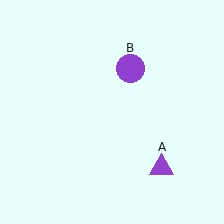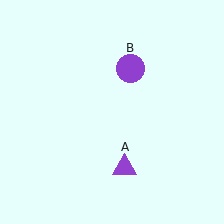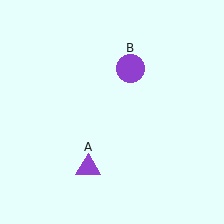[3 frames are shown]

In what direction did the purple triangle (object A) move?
The purple triangle (object A) moved left.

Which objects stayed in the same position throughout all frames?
Purple circle (object B) remained stationary.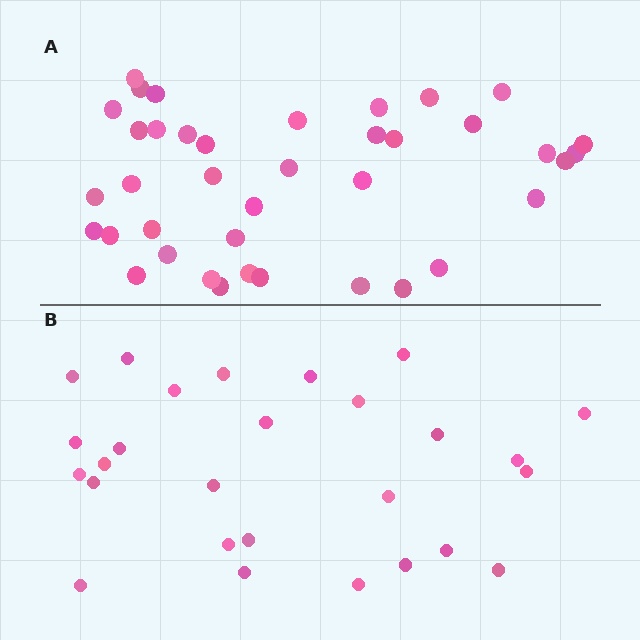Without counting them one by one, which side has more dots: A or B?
Region A (the top region) has more dots.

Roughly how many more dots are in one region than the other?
Region A has roughly 12 or so more dots than region B.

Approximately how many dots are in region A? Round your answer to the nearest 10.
About 40 dots. (The exact count is 39, which rounds to 40.)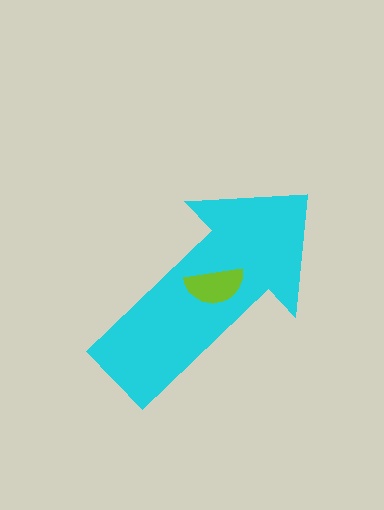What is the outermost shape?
The cyan arrow.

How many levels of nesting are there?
2.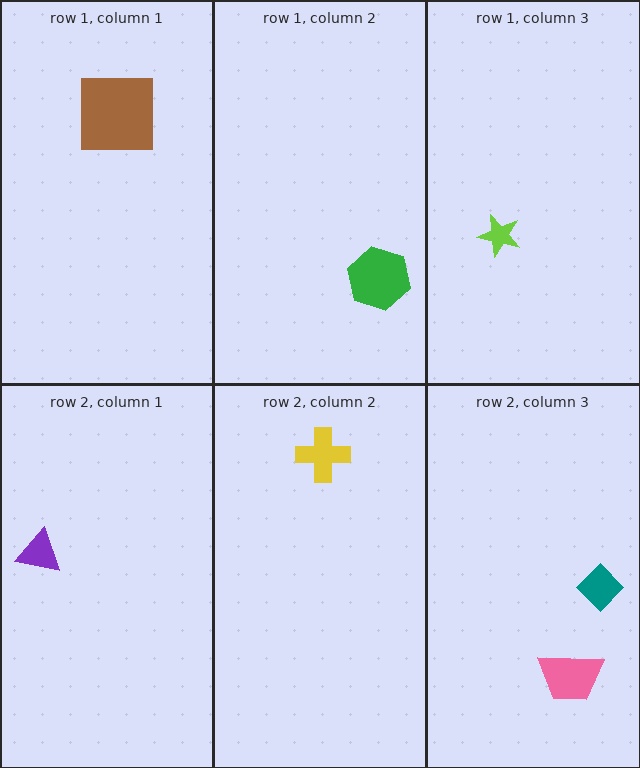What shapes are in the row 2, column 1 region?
The purple triangle.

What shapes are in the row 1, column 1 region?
The brown square.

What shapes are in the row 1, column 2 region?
The green hexagon.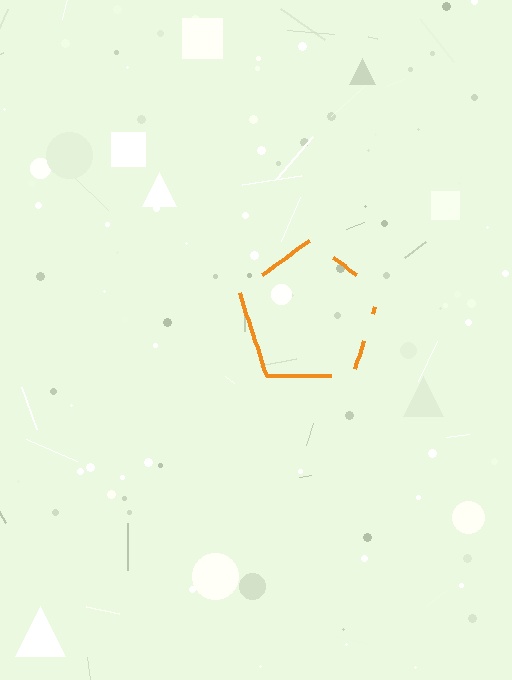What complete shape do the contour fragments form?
The contour fragments form a pentagon.